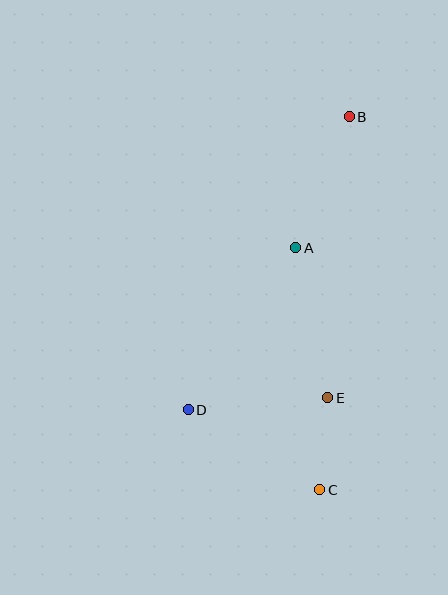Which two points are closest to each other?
Points C and E are closest to each other.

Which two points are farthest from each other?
Points B and C are farthest from each other.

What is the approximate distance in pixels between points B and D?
The distance between B and D is approximately 334 pixels.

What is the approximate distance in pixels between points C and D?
The distance between C and D is approximately 154 pixels.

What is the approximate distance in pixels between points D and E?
The distance between D and E is approximately 140 pixels.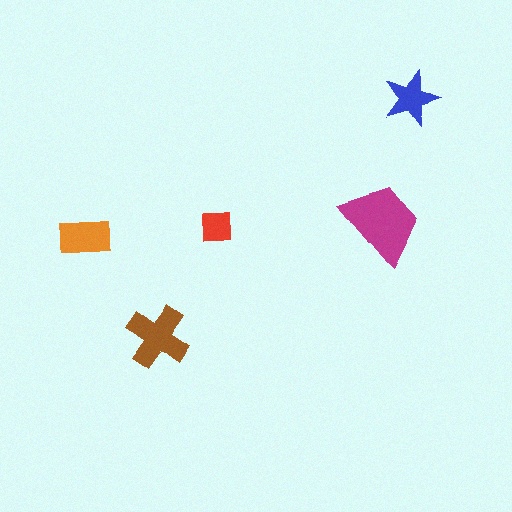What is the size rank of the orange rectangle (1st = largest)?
3rd.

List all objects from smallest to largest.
The red square, the blue star, the orange rectangle, the brown cross, the magenta trapezoid.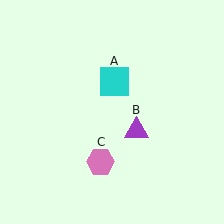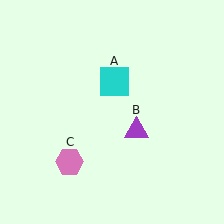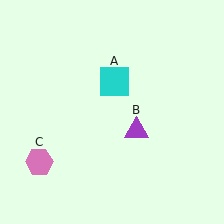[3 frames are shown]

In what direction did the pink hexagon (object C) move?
The pink hexagon (object C) moved left.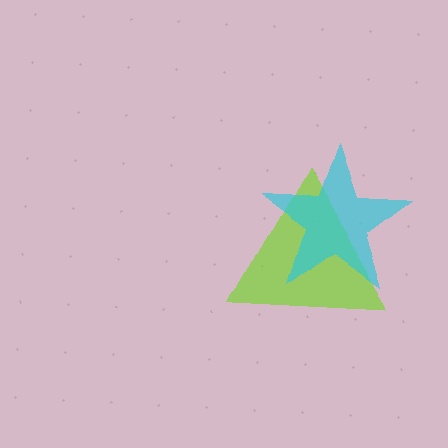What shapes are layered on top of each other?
The layered shapes are: a lime triangle, a cyan star.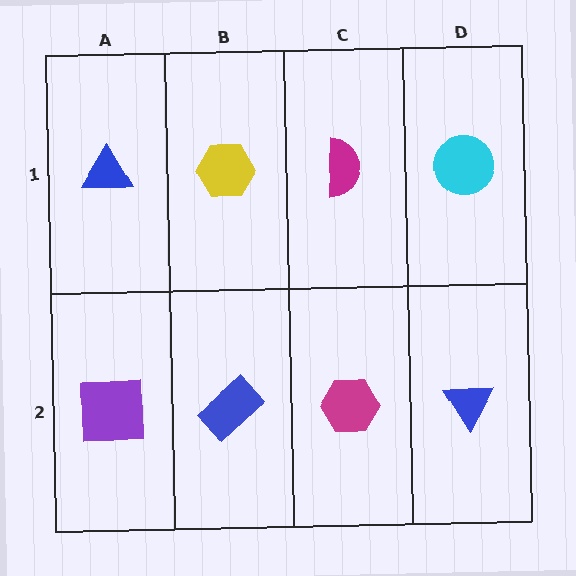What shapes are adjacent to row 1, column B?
A blue rectangle (row 2, column B), a blue triangle (row 1, column A), a magenta semicircle (row 1, column C).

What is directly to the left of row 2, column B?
A purple square.